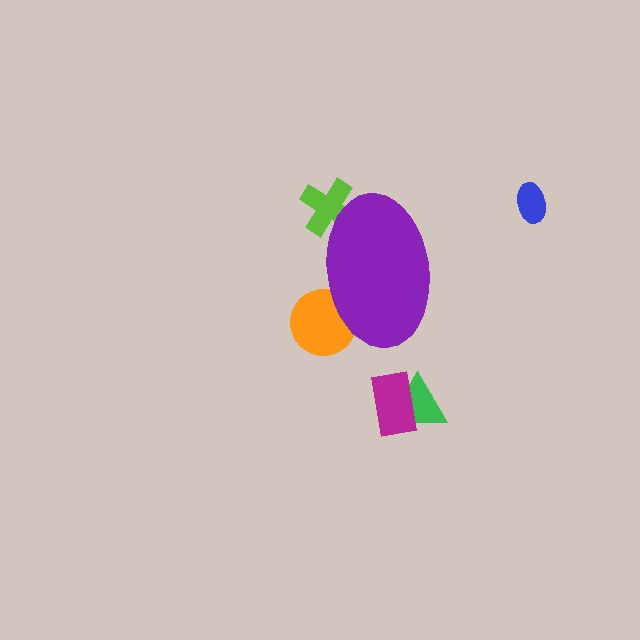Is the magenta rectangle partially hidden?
No, the magenta rectangle is fully visible.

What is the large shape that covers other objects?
A purple ellipse.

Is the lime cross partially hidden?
Yes, the lime cross is partially hidden behind the purple ellipse.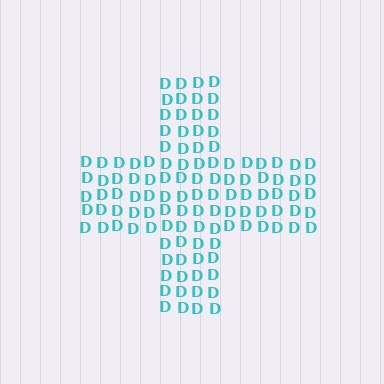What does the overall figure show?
The overall figure shows a cross.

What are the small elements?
The small elements are letter D's.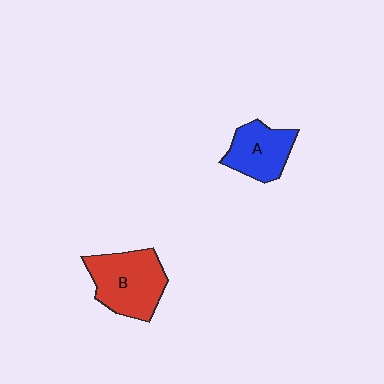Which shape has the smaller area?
Shape A (blue).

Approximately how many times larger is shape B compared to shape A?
Approximately 1.4 times.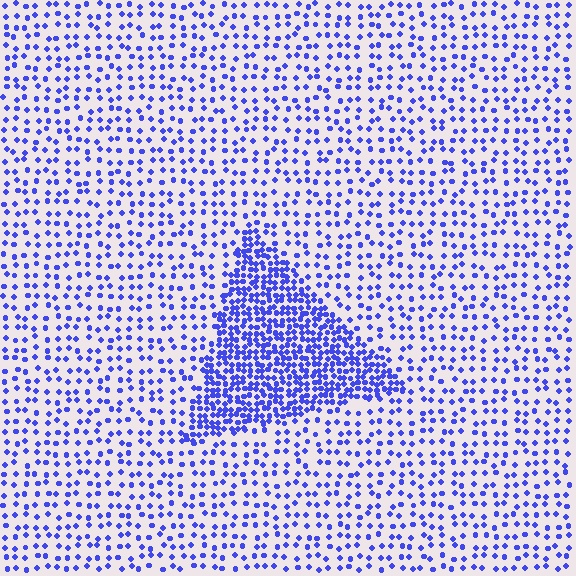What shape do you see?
I see a triangle.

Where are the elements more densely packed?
The elements are more densely packed inside the triangle boundary.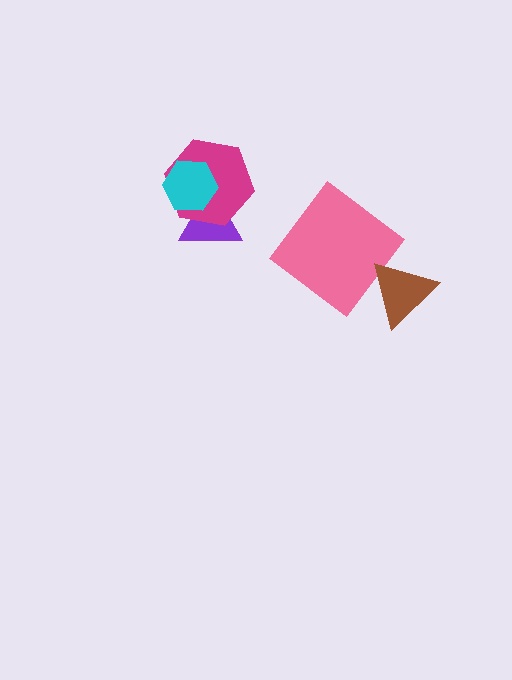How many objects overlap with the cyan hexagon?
2 objects overlap with the cyan hexagon.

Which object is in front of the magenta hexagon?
The cyan hexagon is in front of the magenta hexagon.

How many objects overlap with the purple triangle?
2 objects overlap with the purple triangle.